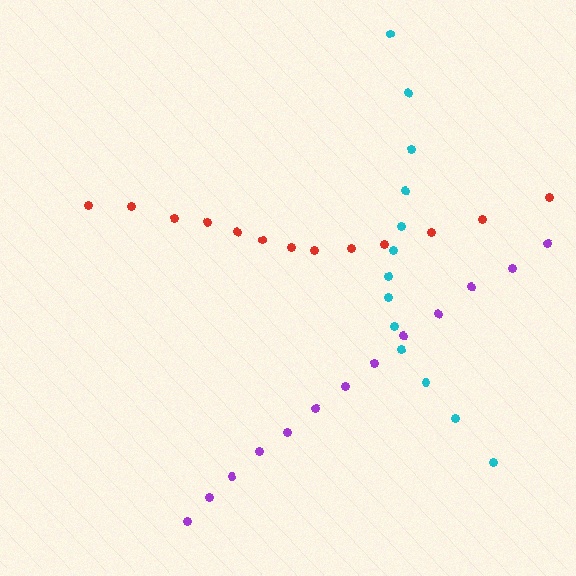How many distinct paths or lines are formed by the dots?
There are 3 distinct paths.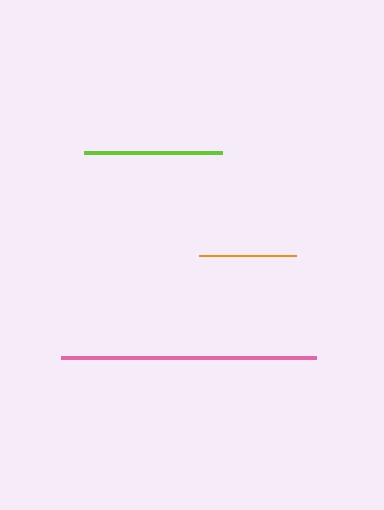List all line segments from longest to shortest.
From longest to shortest: pink, lime, orange.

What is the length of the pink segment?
The pink segment is approximately 255 pixels long.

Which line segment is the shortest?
The orange line is the shortest at approximately 98 pixels.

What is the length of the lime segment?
The lime segment is approximately 138 pixels long.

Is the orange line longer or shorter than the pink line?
The pink line is longer than the orange line.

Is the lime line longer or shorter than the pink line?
The pink line is longer than the lime line.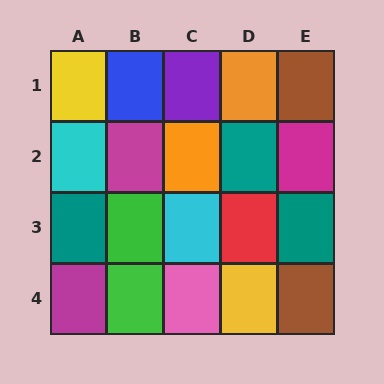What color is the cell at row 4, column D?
Yellow.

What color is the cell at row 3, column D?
Red.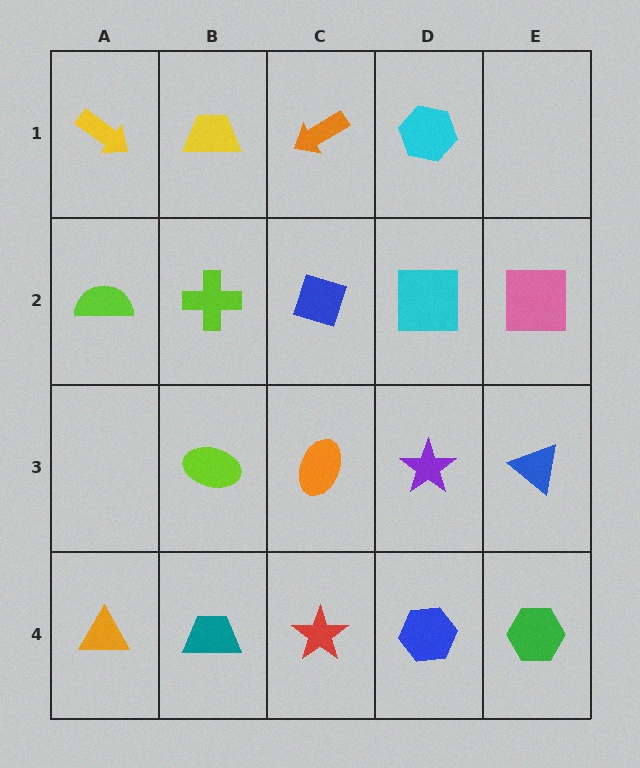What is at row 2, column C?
A blue diamond.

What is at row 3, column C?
An orange ellipse.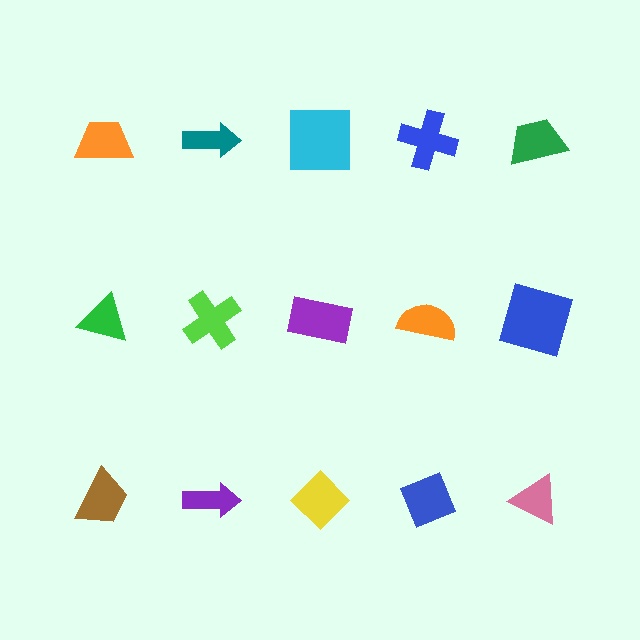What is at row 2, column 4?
An orange semicircle.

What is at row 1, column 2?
A teal arrow.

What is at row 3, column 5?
A pink triangle.